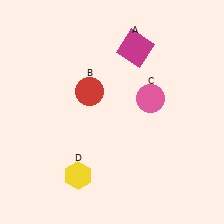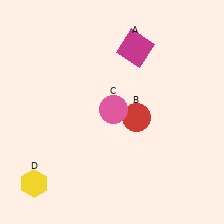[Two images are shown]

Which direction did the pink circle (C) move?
The pink circle (C) moved left.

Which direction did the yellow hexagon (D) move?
The yellow hexagon (D) moved left.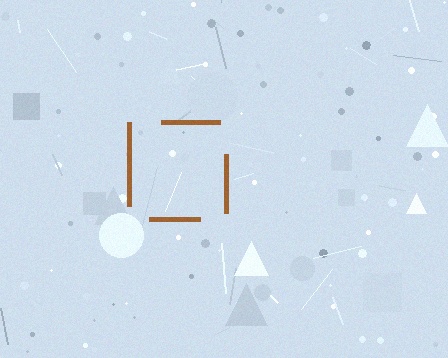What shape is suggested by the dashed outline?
The dashed outline suggests a square.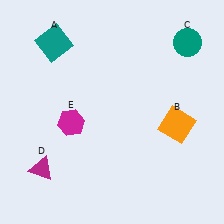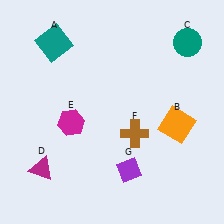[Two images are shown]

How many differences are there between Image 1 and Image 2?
There are 2 differences between the two images.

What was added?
A brown cross (F), a purple diamond (G) were added in Image 2.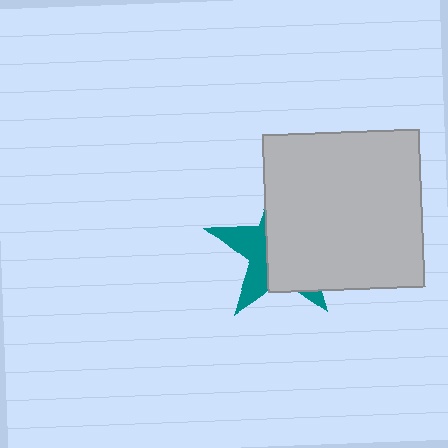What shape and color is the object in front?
The object in front is a light gray square.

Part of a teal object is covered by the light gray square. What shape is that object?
It is a star.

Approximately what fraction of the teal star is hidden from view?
Roughly 64% of the teal star is hidden behind the light gray square.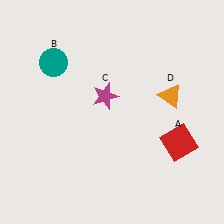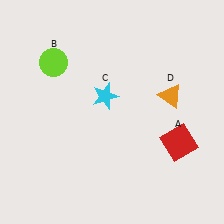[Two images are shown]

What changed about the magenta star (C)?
In Image 1, C is magenta. In Image 2, it changed to cyan.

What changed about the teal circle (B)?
In Image 1, B is teal. In Image 2, it changed to lime.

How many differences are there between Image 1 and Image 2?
There are 2 differences between the two images.